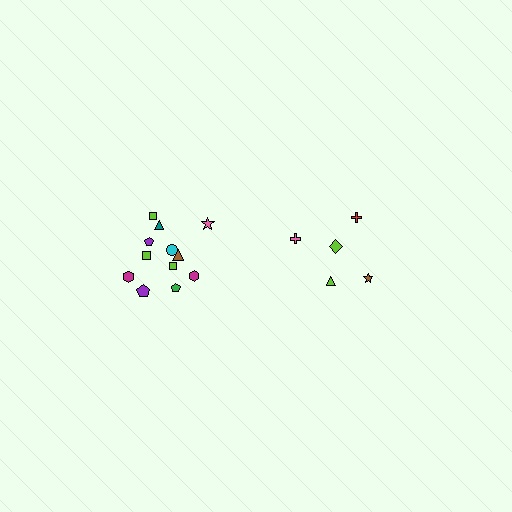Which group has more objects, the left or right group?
The left group.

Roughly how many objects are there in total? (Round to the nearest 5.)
Roughly 15 objects in total.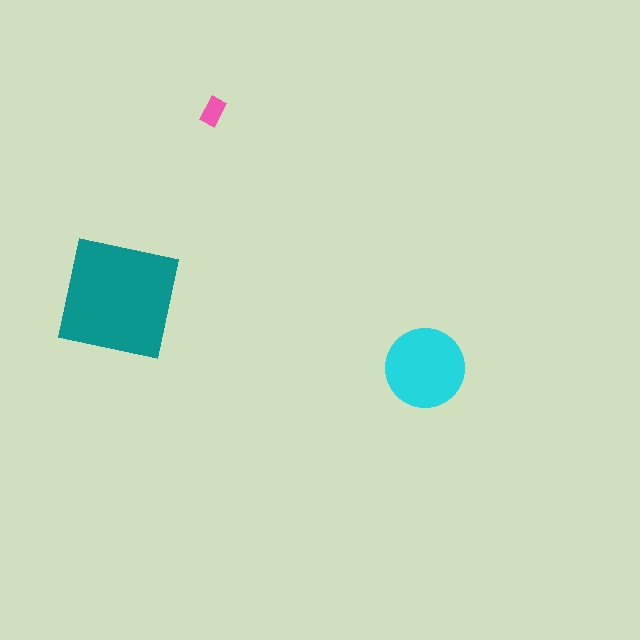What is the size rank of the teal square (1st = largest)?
1st.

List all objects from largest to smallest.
The teal square, the cyan circle, the pink rectangle.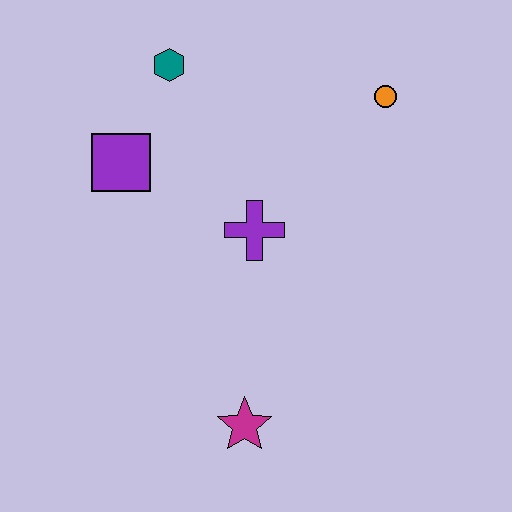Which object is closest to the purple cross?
The purple square is closest to the purple cross.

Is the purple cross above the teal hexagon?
No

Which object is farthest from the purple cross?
The magenta star is farthest from the purple cross.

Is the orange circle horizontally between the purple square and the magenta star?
No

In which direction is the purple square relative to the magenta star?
The purple square is above the magenta star.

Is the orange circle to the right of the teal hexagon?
Yes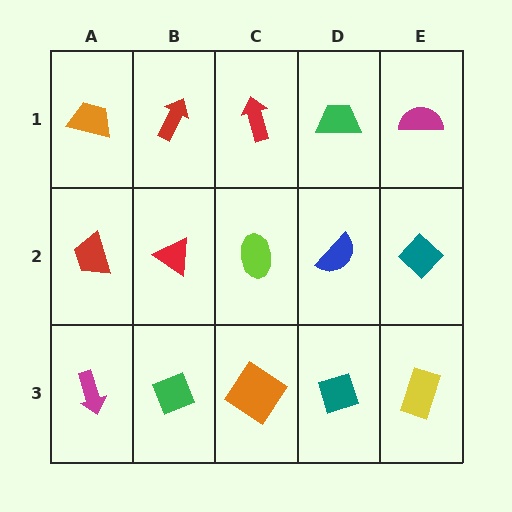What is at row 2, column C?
A lime ellipse.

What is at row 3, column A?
A magenta arrow.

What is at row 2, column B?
A red triangle.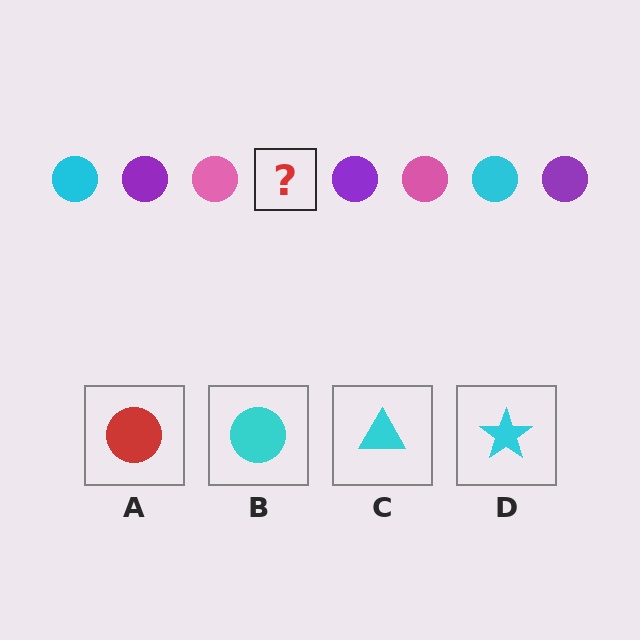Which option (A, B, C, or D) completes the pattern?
B.